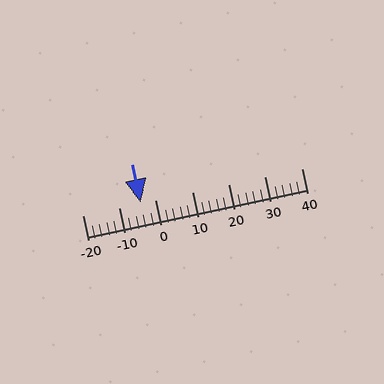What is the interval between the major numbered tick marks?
The major tick marks are spaced 10 units apart.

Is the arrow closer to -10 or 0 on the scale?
The arrow is closer to 0.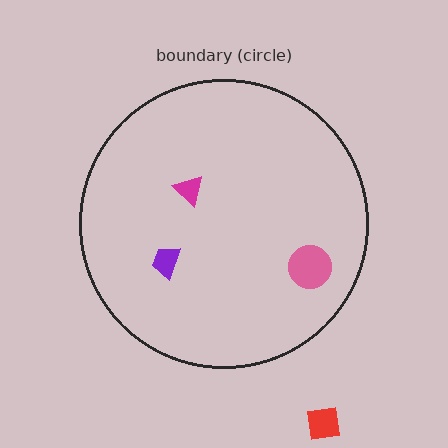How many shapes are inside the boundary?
3 inside, 1 outside.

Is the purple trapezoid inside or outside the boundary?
Inside.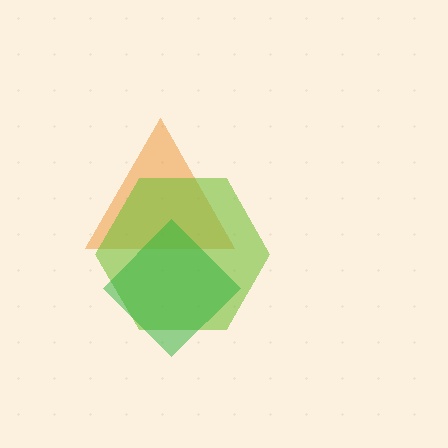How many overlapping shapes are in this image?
There are 3 overlapping shapes in the image.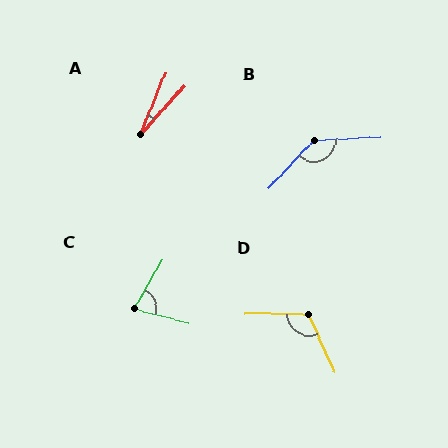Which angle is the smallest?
A, at approximately 20 degrees.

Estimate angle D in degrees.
Approximately 115 degrees.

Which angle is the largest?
B, at approximately 136 degrees.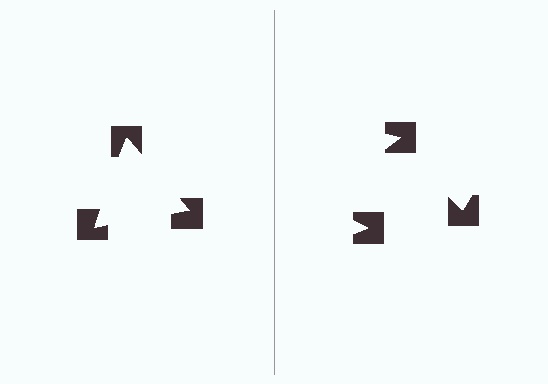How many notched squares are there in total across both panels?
6 — 3 on each side.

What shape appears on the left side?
An illusory triangle.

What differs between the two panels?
The notched squares are positioned identically on both sides; only the wedge orientations differ. On the left they align to a triangle; on the right they are misaligned.